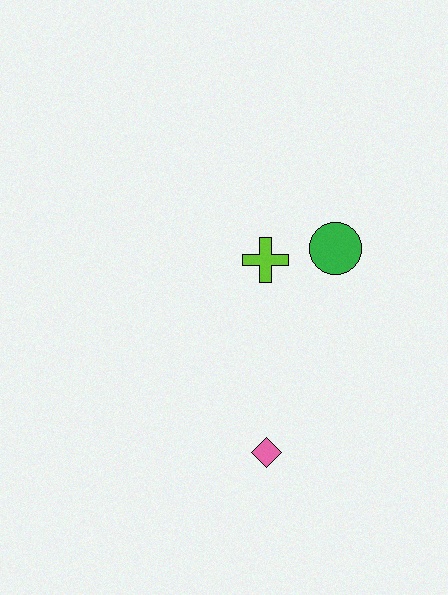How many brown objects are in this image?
There are no brown objects.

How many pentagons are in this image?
There are no pentagons.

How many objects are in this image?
There are 3 objects.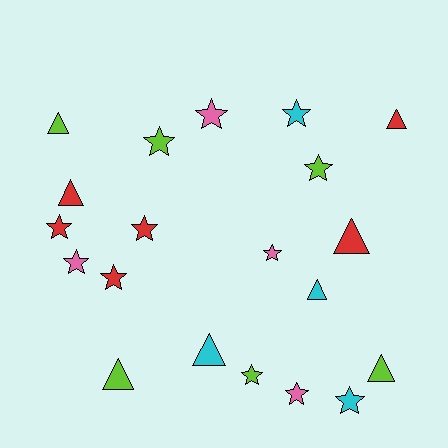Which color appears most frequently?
Lime, with 6 objects.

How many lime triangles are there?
There are 3 lime triangles.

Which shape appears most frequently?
Star, with 12 objects.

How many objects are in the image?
There are 20 objects.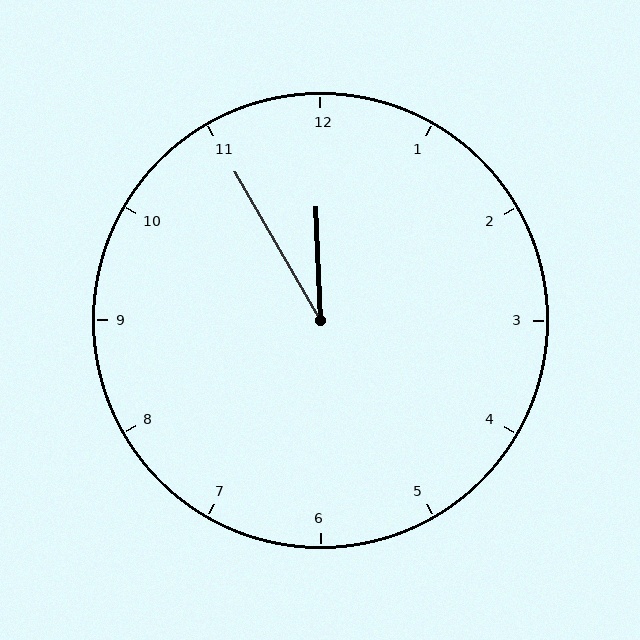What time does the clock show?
11:55.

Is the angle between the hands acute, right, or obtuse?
It is acute.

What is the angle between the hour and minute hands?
Approximately 28 degrees.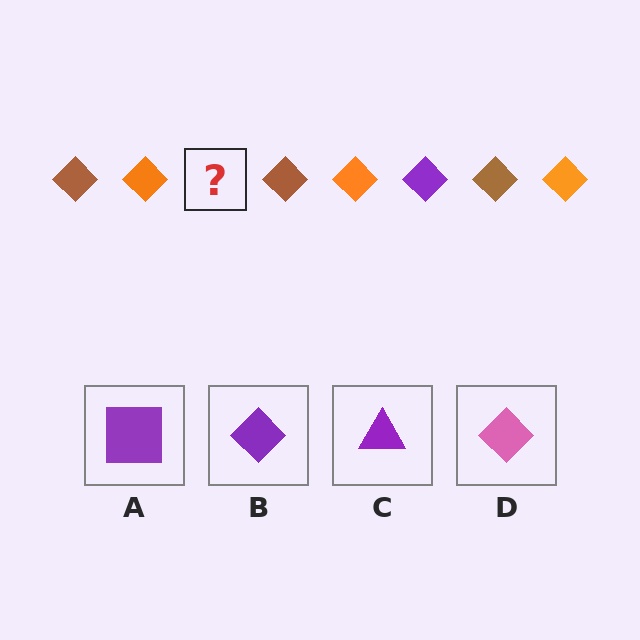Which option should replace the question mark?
Option B.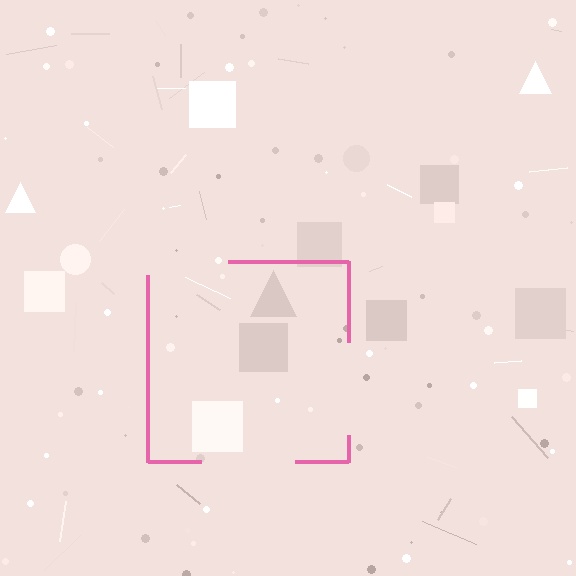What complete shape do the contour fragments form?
The contour fragments form a square.